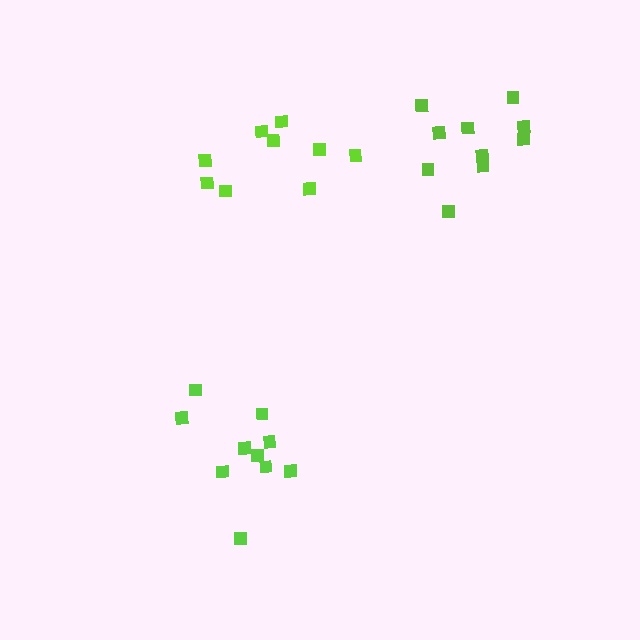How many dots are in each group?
Group 1: 9 dots, Group 2: 10 dots, Group 3: 10 dots (29 total).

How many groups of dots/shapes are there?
There are 3 groups.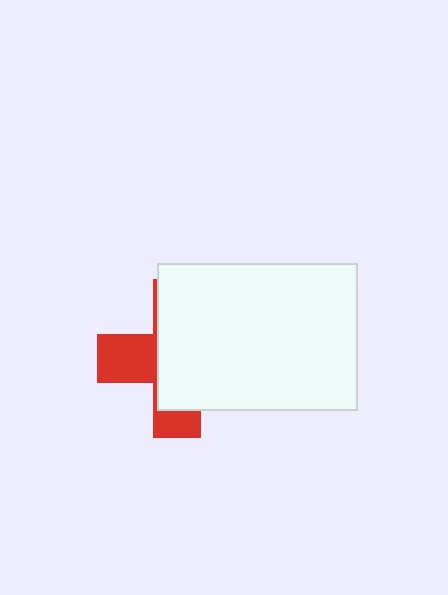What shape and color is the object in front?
The object in front is a white rectangle.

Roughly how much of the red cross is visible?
A small part of it is visible (roughly 35%).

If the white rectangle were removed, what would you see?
You would see the complete red cross.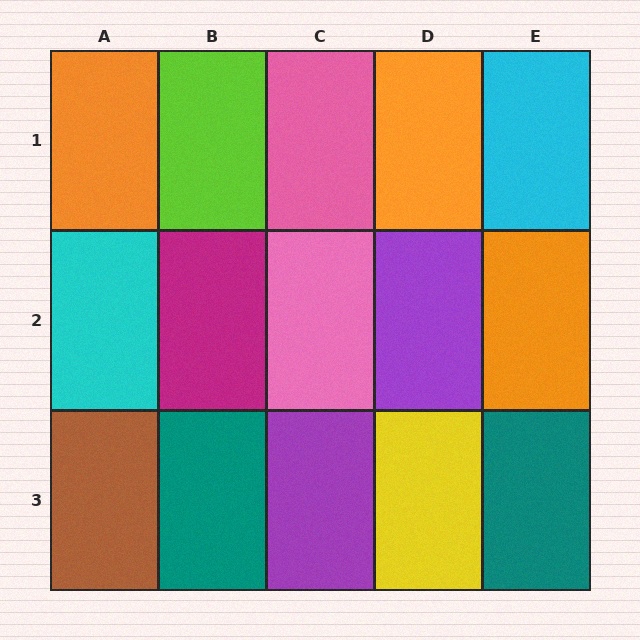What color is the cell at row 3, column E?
Teal.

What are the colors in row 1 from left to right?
Orange, lime, pink, orange, cyan.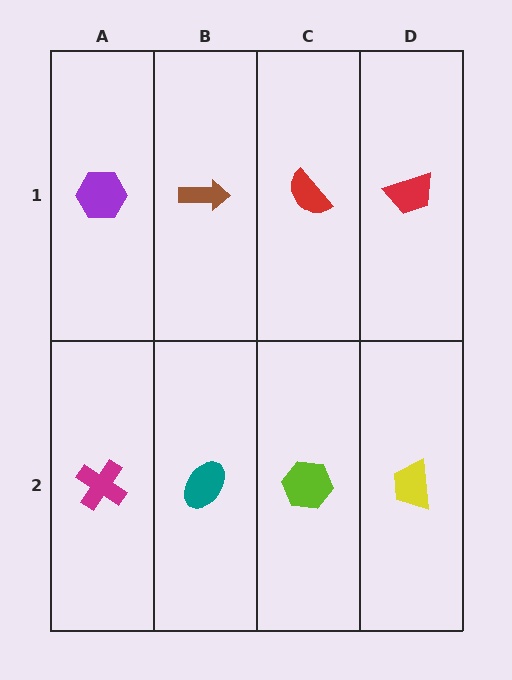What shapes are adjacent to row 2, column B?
A brown arrow (row 1, column B), a magenta cross (row 2, column A), a lime hexagon (row 2, column C).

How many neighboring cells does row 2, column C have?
3.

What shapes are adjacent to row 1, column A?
A magenta cross (row 2, column A), a brown arrow (row 1, column B).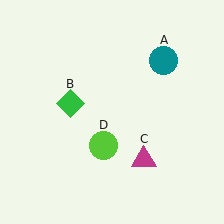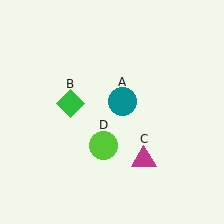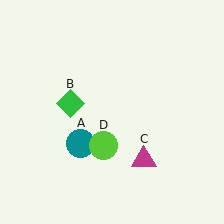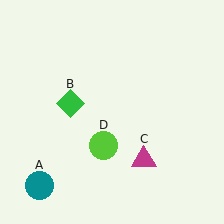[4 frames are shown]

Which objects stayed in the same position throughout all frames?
Green diamond (object B) and magenta triangle (object C) and lime circle (object D) remained stationary.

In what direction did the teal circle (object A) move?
The teal circle (object A) moved down and to the left.